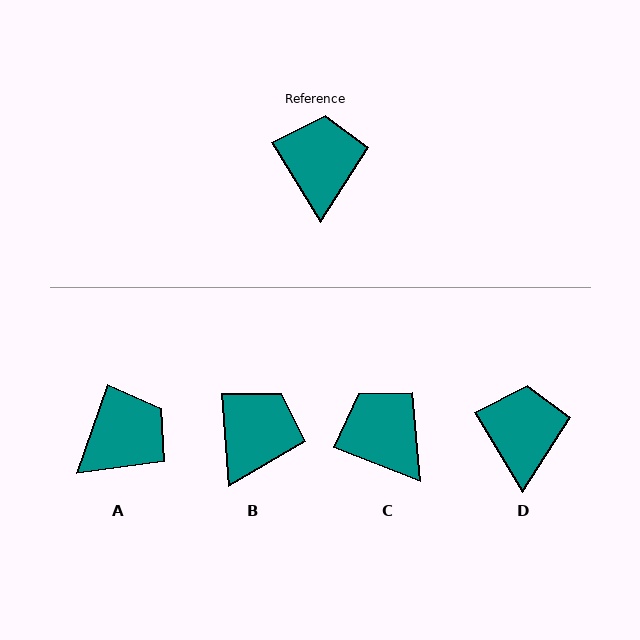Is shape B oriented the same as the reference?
No, it is off by about 27 degrees.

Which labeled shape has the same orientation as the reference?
D.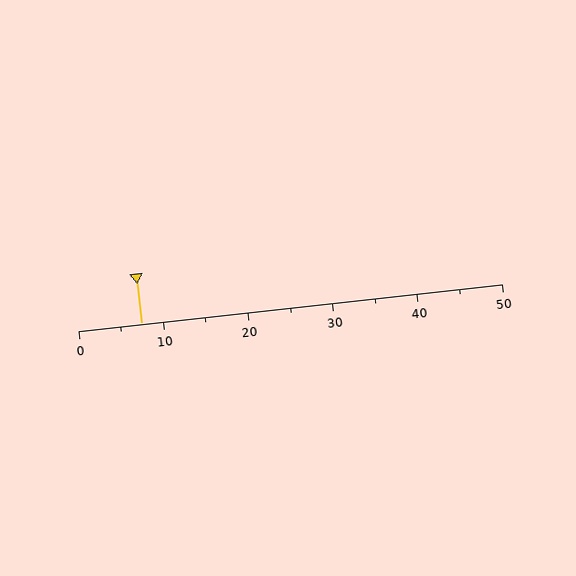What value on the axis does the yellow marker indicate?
The marker indicates approximately 7.5.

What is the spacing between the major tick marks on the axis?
The major ticks are spaced 10 apart.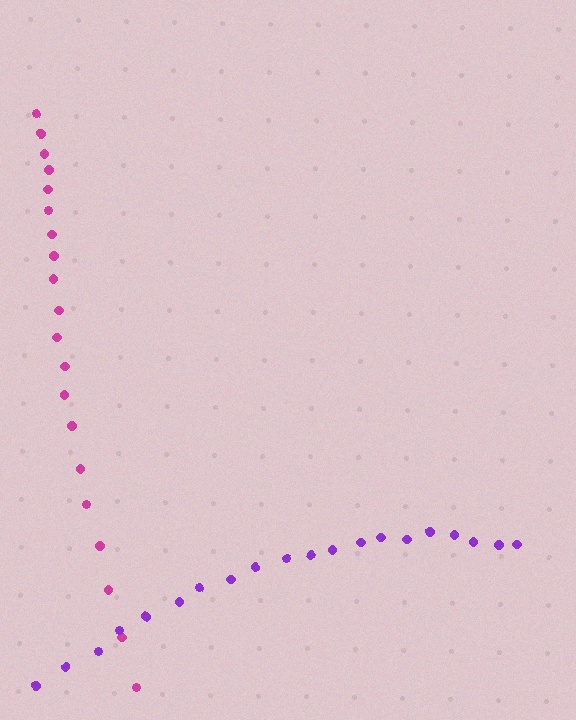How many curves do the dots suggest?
There are 2 distinct paths.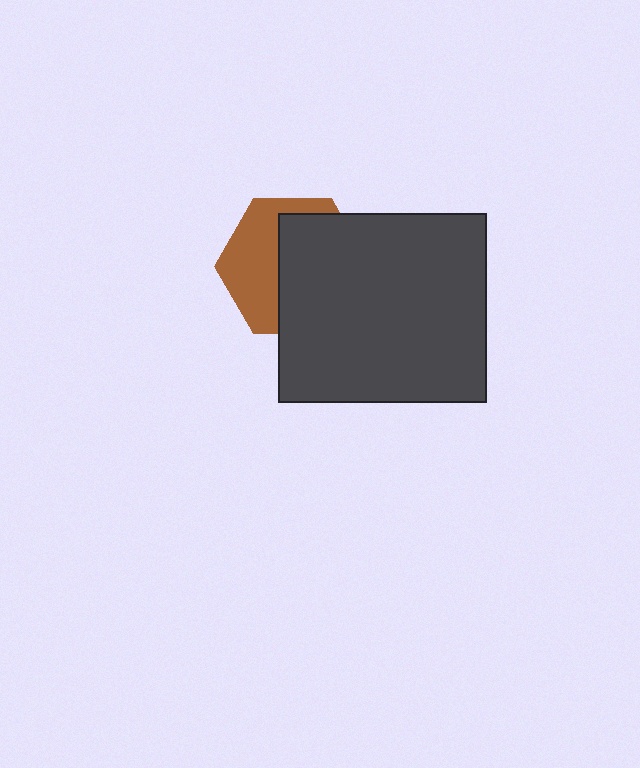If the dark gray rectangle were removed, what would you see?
You would see the complete brown hexagon.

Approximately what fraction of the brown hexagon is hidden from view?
Roughly 57% of the brown hexagon is hidden behind the dark gray rectangle.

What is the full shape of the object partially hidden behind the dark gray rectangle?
The partially hidden object is a brown hexagon.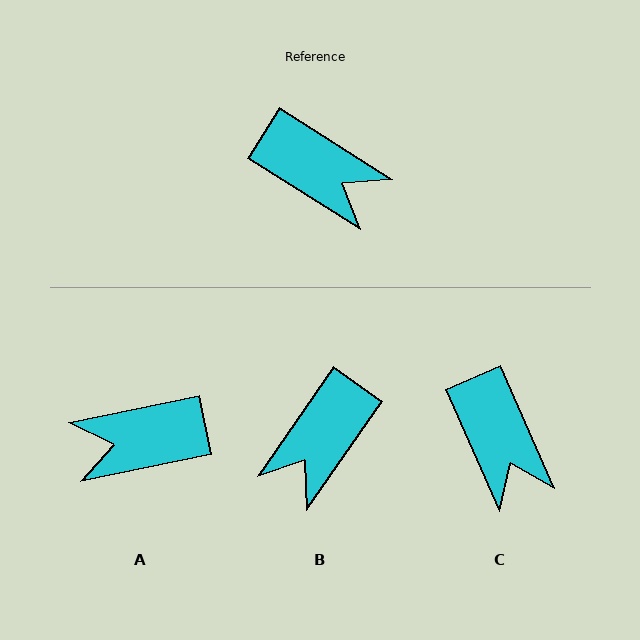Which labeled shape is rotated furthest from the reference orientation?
A, about 136 degrees away.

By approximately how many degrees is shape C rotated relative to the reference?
Approximately 34 degrees clockwise.